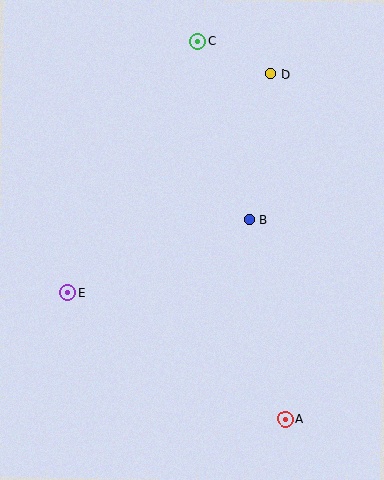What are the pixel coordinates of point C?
Point C is at (198, 41).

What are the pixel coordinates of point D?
Point D is at (270, 74).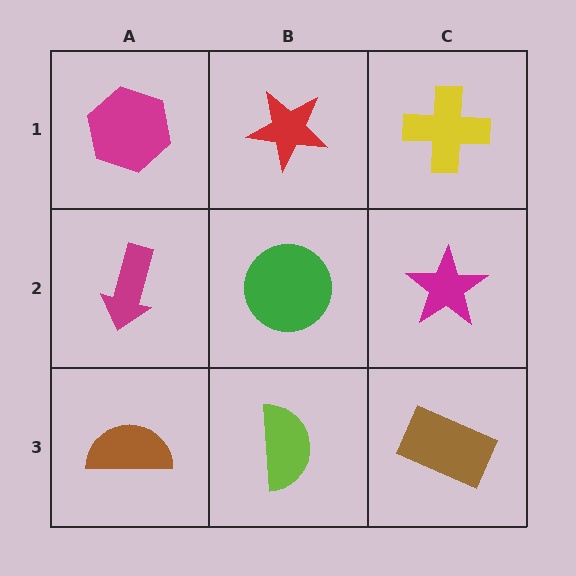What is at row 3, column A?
A brown semicircle.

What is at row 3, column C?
A brown rectangle.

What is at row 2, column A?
A magenta arrow.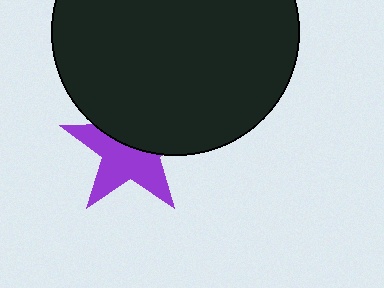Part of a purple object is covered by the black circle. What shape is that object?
It is a star.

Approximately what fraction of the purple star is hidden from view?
Roughly 44% of the purple star is hidden behind the black circle.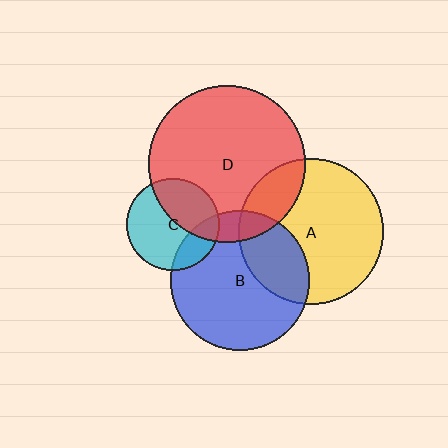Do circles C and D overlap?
Yes.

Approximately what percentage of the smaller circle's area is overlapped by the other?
Approximately 40%.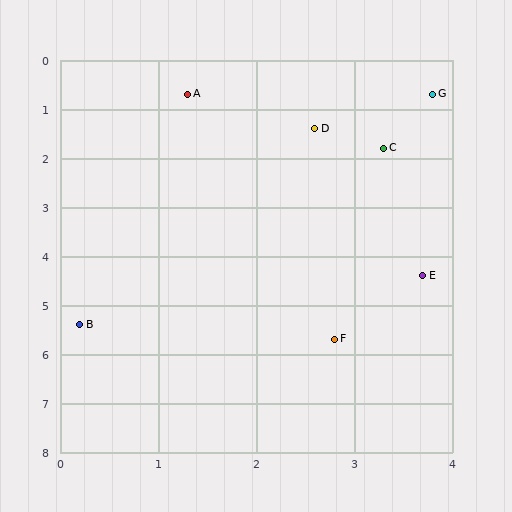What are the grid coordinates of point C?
Point C is at approximately (3.3, 1.8).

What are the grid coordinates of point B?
Point B is at approximately (0.2, 5.4).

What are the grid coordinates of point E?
Point E is at approximately (3.7, 4.4).